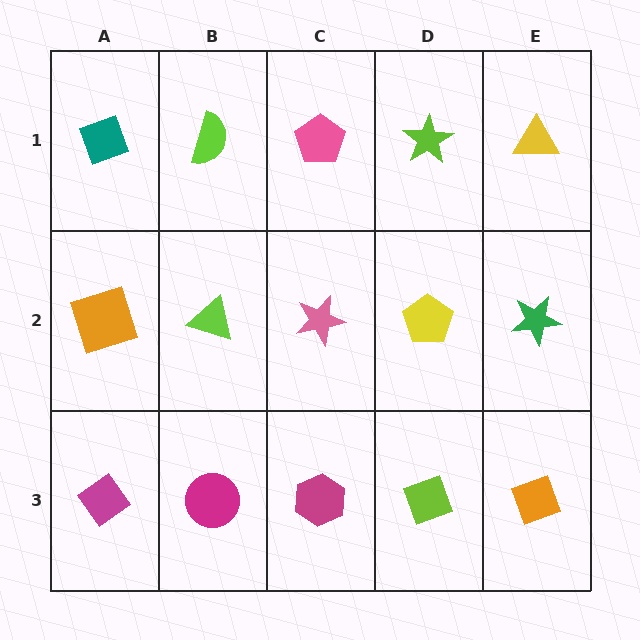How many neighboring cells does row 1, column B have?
3.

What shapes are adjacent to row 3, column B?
A lime triangle (row 2, column B), a magenta diamond (row 3, column A), a magenta hexagon (row 3, column C).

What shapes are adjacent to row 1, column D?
A yellow pentagon (row 2, column D), a pink pentagon (row 1, column C), a yellow triangle (row 1, column E).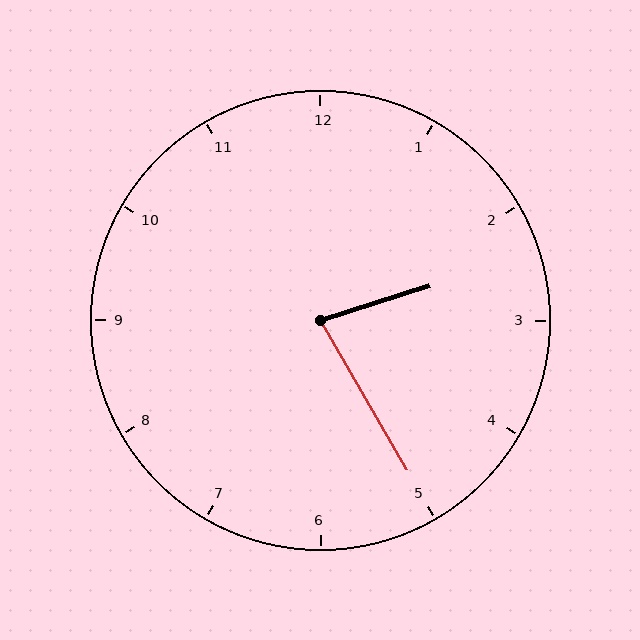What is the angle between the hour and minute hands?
Approximately 78 degrees.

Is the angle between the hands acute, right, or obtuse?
It is acute.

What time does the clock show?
2:25.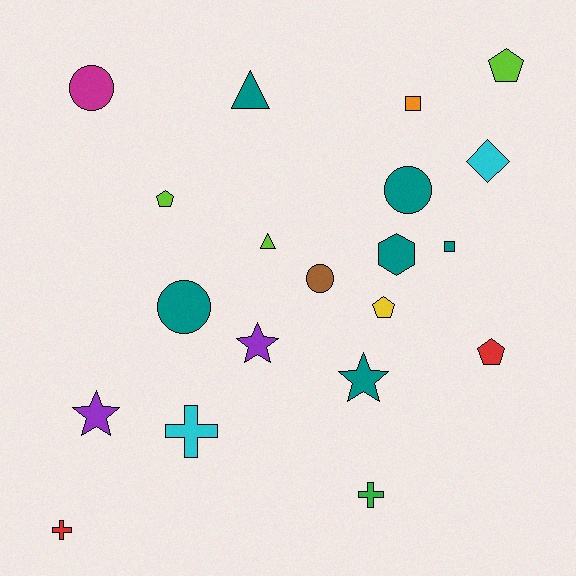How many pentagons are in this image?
There are 4 pentagons.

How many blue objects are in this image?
There are no blue objects.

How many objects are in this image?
There are 20 objects.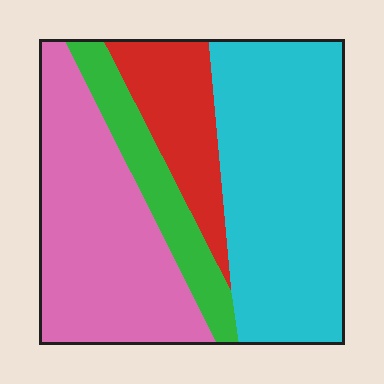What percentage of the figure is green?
Green covers around 10% of the figure.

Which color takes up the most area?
Cyan, at roughly 40%.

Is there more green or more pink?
Pink.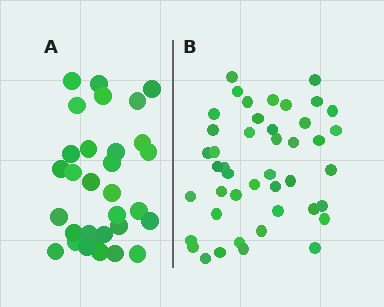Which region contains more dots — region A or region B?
Region B (the right region) has more dots.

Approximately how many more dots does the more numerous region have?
Region B has approximately 15 more dots than region A.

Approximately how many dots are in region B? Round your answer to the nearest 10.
About 40 dots. (The exact count is 44, which rounds to 40.)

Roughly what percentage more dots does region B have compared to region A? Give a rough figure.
About 40% more.